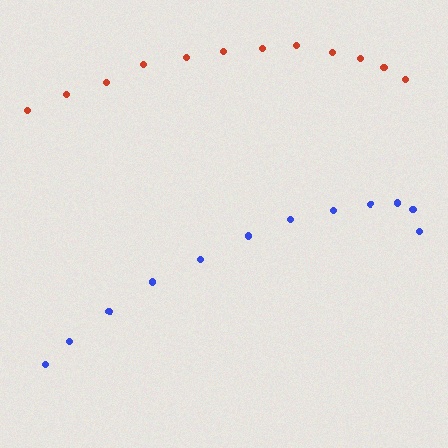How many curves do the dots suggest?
There are 2 distinct paths.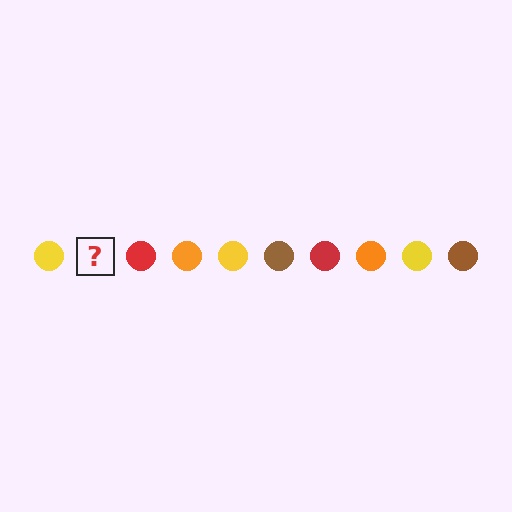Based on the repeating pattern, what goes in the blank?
The blank should be a brown circle.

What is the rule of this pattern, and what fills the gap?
The rule is that the pattern cycles through yellow, brown, red, orange circles. The gap should be filled with a brown circle.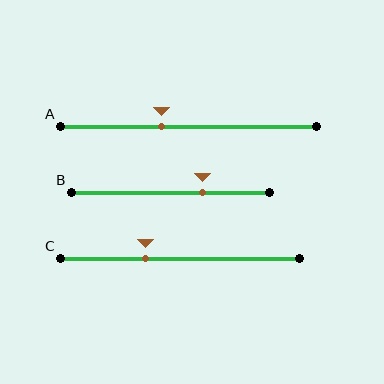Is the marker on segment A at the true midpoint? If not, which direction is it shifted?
No, the marker on segment A is shifted to the left by about 11% of the segment length.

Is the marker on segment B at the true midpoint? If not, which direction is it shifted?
No, the marker on segment B is shifted to the right by about 16% of the segment length.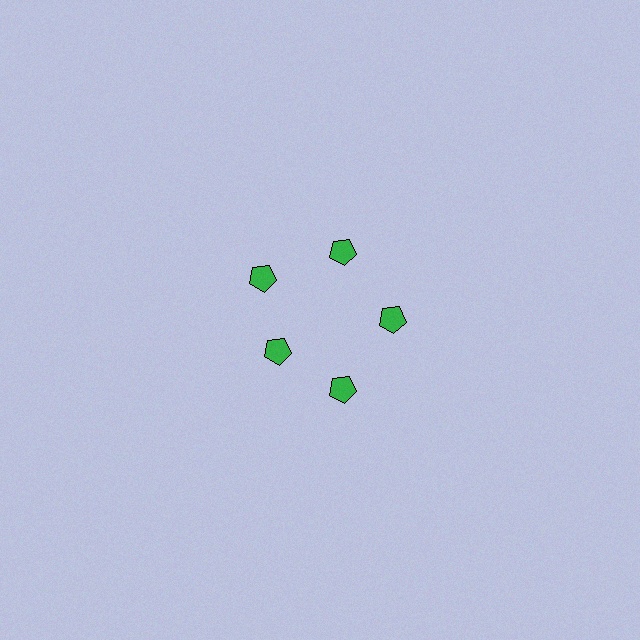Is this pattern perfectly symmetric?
No. The 5 green pentagons are arranged in a ring, but one element near the 8 o'clock position is pulled inward toward the center, breaking the 5-fold rotational symmetry.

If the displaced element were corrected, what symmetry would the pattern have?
It would have 5-fold rotational symmetry — the pattern would map onto itself every 72 degrees.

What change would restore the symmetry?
The symmetry would be restored by moving it outward, back onto the ring so that all 5 pentagons sit at equal angles and equal distance from the center.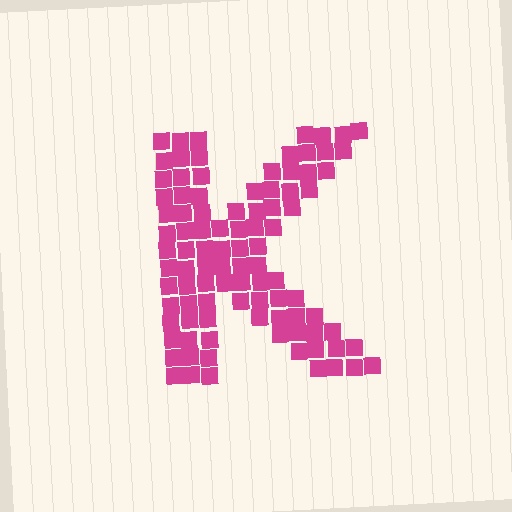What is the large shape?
The large shape is the letter K.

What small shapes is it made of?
It is made of small squares.